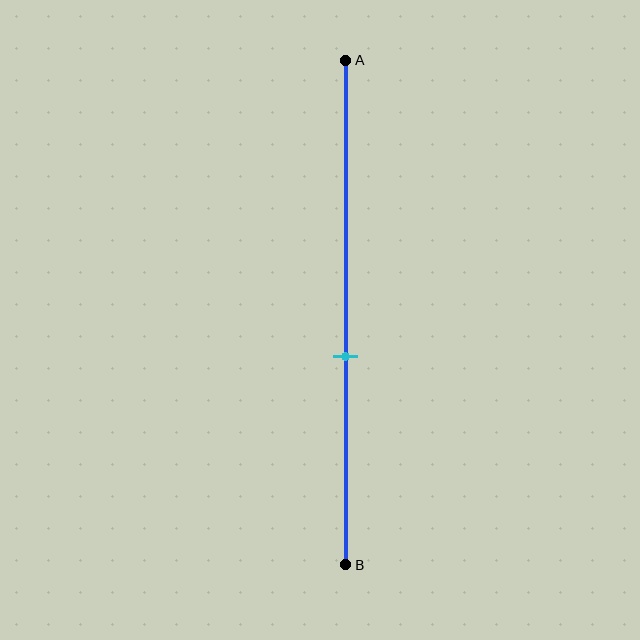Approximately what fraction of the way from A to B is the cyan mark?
The cyan mark is approximately 60% of the way from A to B.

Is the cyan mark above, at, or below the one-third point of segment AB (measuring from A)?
The cyan mark is below the one-third point of segment AB.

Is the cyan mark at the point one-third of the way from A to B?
No, the mark is at about 60% from A, not at the 33% one-third point.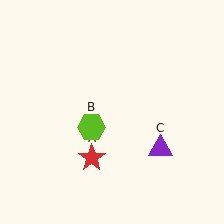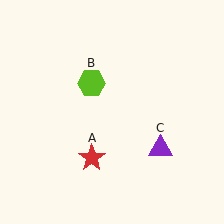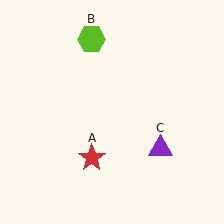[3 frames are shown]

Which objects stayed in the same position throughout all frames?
Red star (object A) and purple triangle (object C) remained stationary.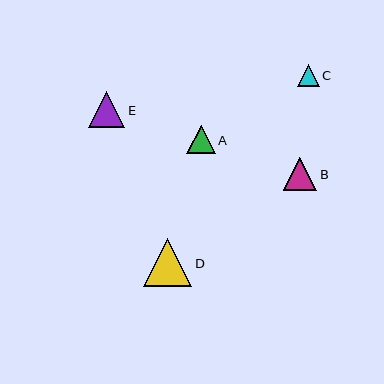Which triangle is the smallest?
Triangle C is the smallest with a size of approximately 21 pixels.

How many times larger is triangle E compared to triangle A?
Triangle E is approximately 1.3 times the size of triangle A.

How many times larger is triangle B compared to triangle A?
Triangle B is approximately 1.2 times the size of triangle A.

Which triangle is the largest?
Triangle D is the largest with a size of approximately 49 pixels.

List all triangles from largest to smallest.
From largest to smallest: D, E, B, A, C.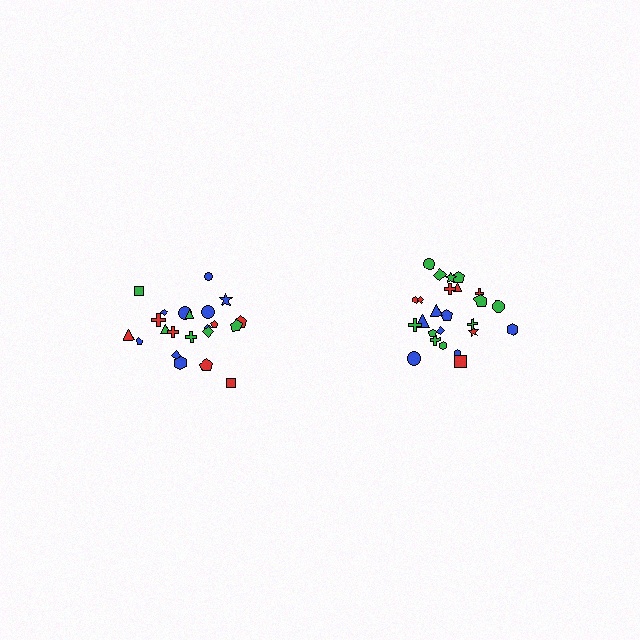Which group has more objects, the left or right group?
The right group.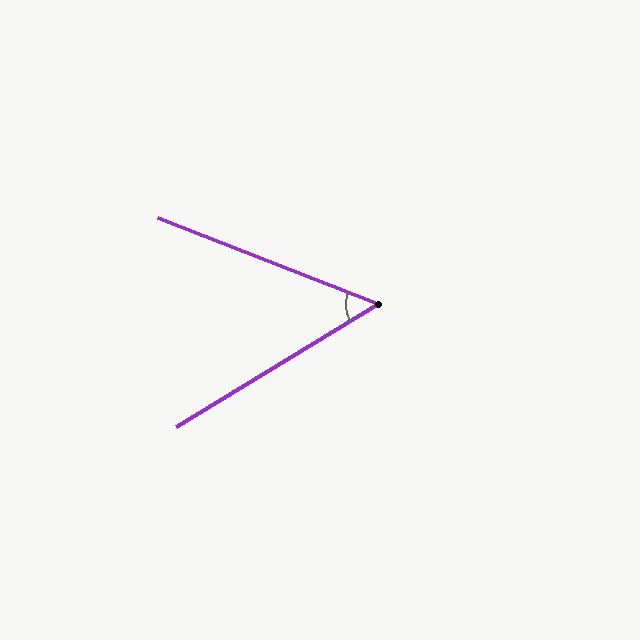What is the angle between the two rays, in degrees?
Approximately 53 degrees.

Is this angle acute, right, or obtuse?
It is acute.